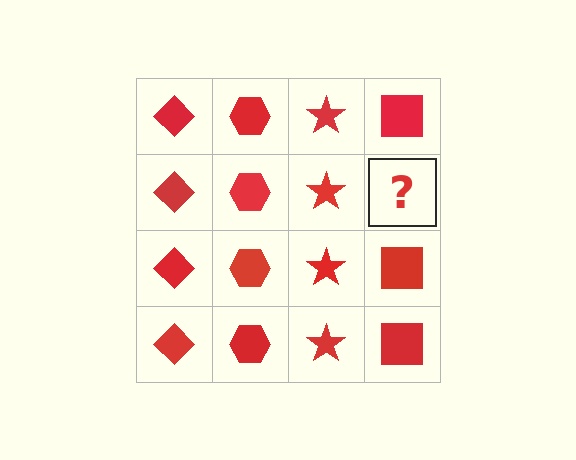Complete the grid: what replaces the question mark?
The question mark should be replaced with a red square.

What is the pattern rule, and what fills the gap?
The rule is that each column has a consistent shape. The gap should be filled with a red square.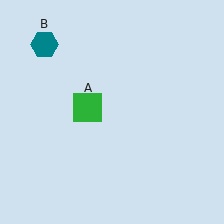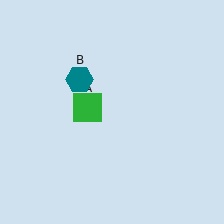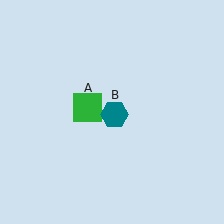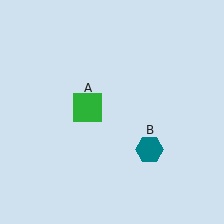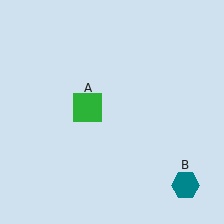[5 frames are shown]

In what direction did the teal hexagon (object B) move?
The teal hexagon (object B) moved down and to the right.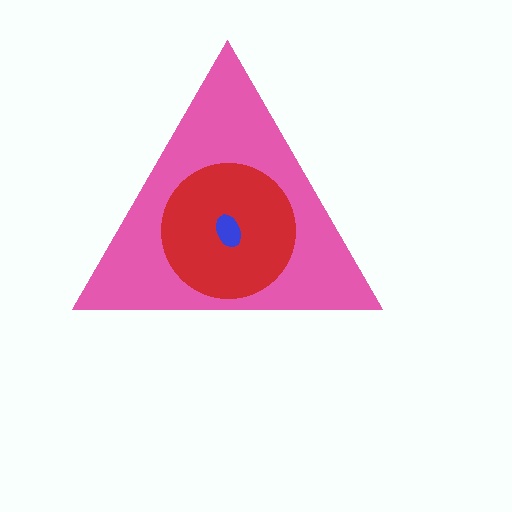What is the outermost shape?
The pink triangle.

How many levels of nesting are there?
3.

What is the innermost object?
The blue ellipse.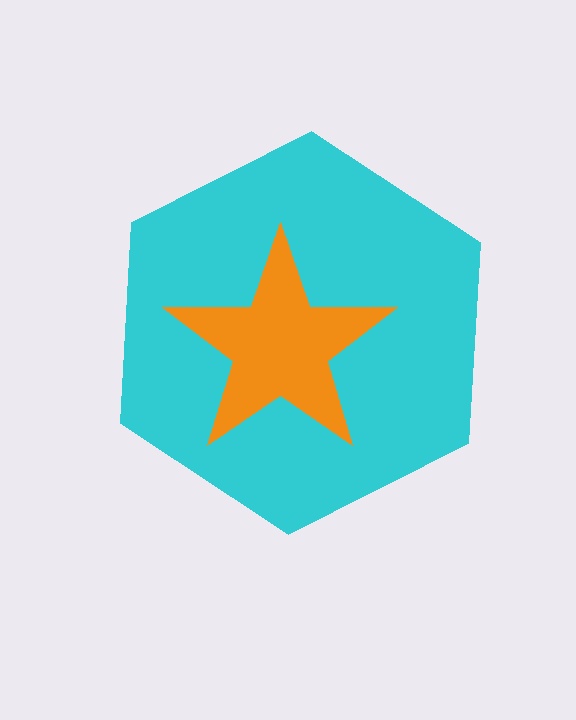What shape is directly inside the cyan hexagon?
The orange star.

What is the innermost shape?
The orange star.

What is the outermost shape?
The cyan hexagon.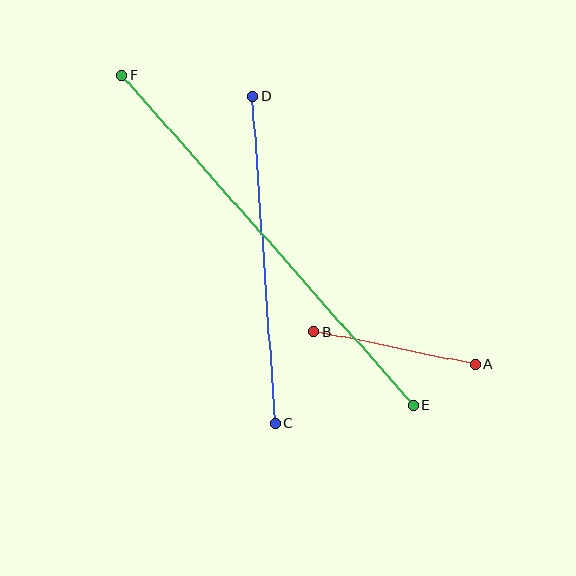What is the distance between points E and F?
The distance is approximately 440 pixels.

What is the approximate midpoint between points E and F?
The midpoint is at approximately (268, 240) pixels.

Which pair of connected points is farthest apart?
Points E and F are farthest apart.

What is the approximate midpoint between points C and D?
The midpoint is at approximately (264, 260) pixels.